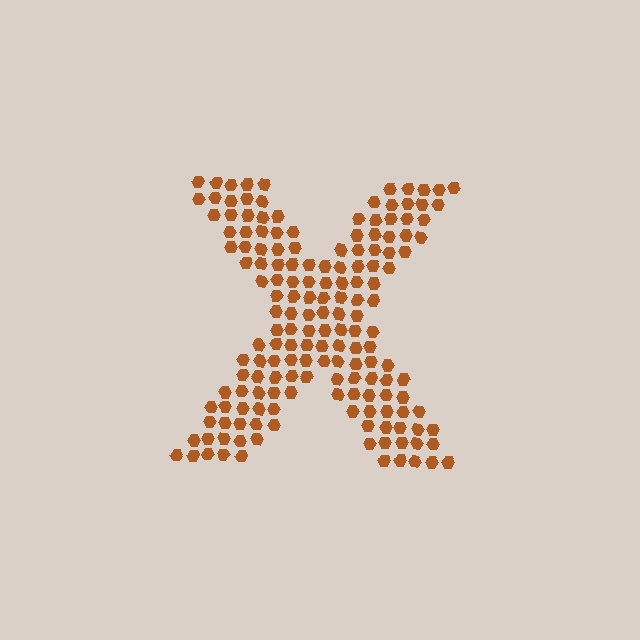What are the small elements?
The small elements are hexagons.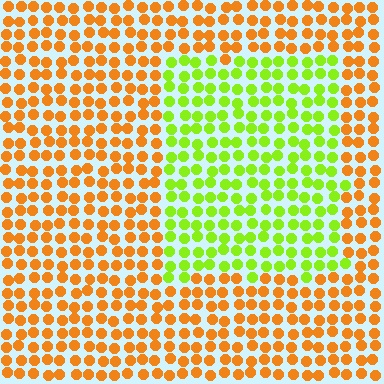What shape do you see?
I see a rectangle.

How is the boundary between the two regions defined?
The boundary is defined purely by a slight shift in hue (about 59 degrees). Spacing, size, and orientation are identical on both sides.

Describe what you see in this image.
The image is filled with small orange elements in a uniform arrangement. A rectangle-shaped region is visible where the elements are tinted to a slightly different hue, forming a subtle color boundary.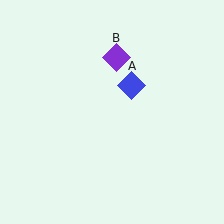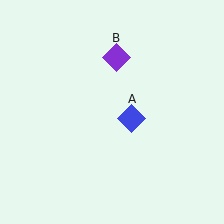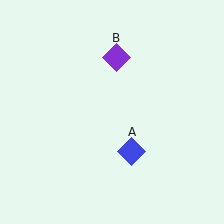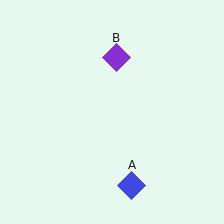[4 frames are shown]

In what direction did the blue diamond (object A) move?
The blue diamond (object A) moved down.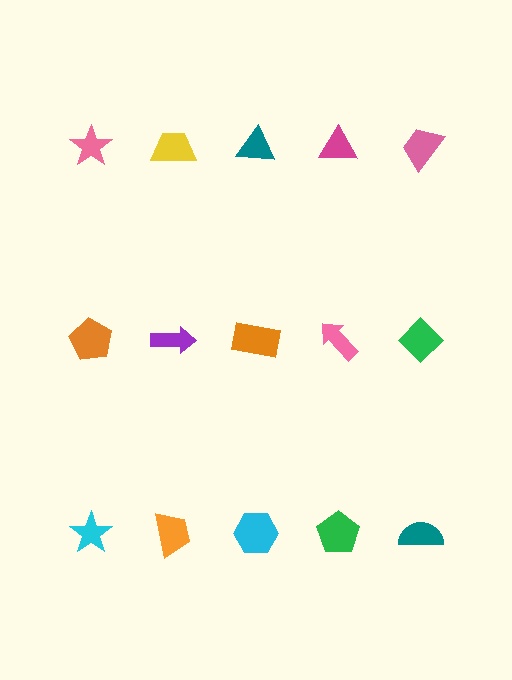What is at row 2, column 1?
An orange pentagon.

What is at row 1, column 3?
A teal triangle.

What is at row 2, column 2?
A purple arrow.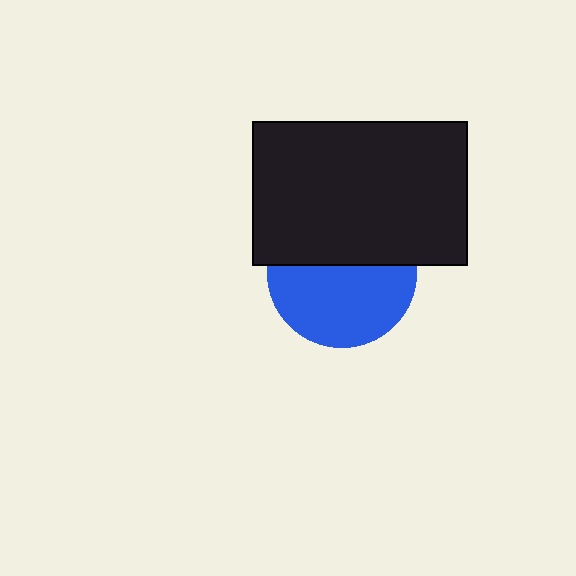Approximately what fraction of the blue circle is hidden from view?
Roughly 44% of the blue circle is hidden behind the black rectangle.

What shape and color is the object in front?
The object in front is a black rectangle.